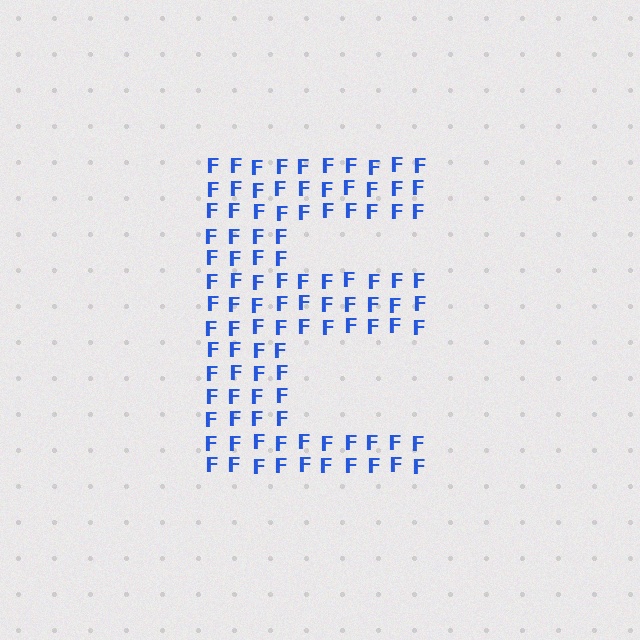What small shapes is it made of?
It is made of small letter F's.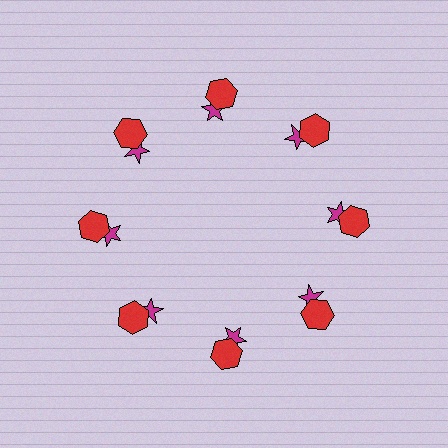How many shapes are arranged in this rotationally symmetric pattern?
There are 16 shapes, arranged in 8 groups of 2.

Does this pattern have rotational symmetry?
Yes, this pattern has 8-fold rotational symmetry. It looks the same after rotating 45 degrees around the center.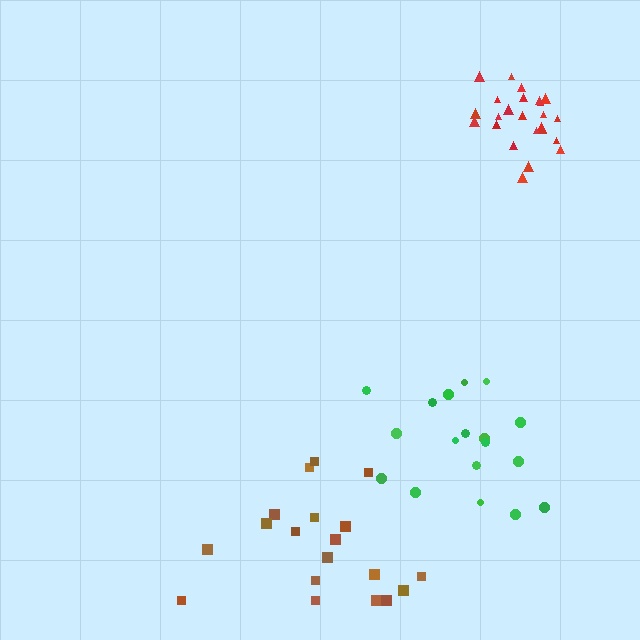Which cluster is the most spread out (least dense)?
Brown.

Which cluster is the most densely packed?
Red.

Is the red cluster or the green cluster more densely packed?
Red.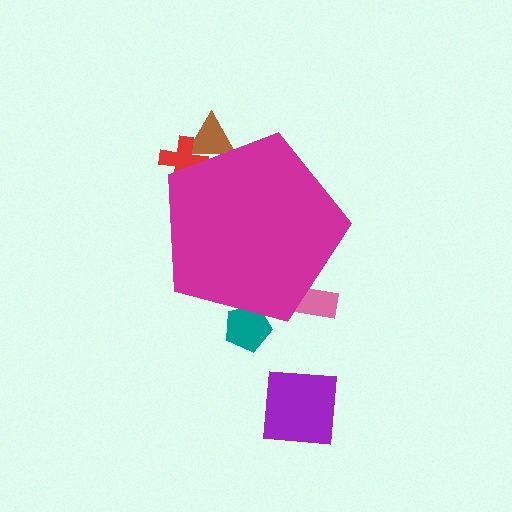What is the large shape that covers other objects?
A magenta pentagon.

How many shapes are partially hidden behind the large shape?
4 shapes are partially hidden.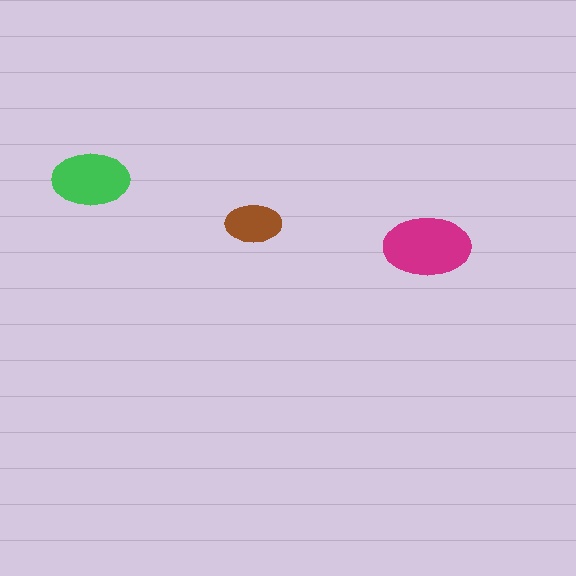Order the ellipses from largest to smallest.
the magenta one, the green one, the brown one.